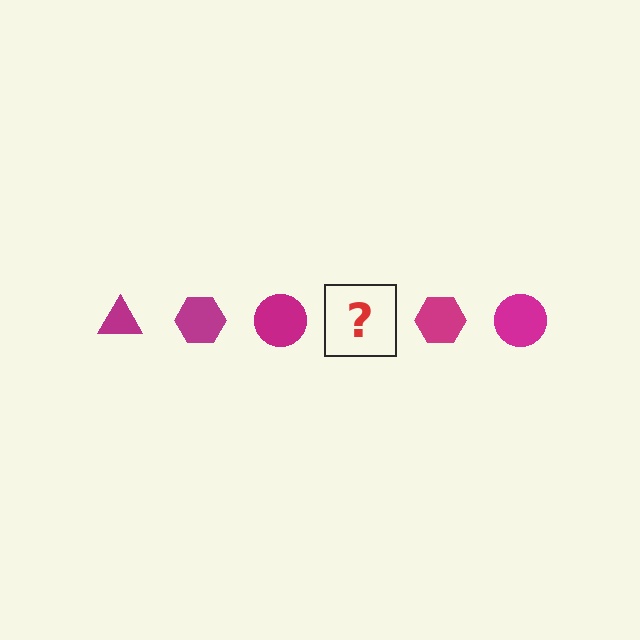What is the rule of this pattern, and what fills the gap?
The rule is that the pattern cycles through triangle, hexagon, circle shapes in magenta. The gap should be filled with a magenta triangle.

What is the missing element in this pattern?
The missing element is a magenta triangle.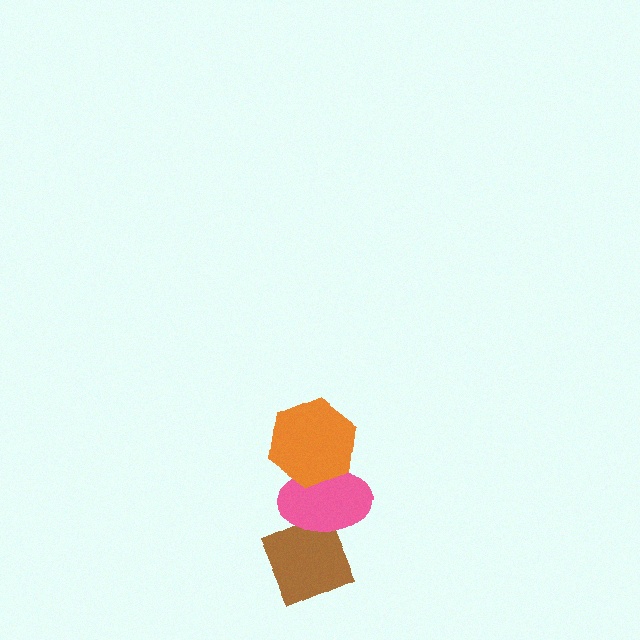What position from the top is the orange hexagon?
The orange hexagon is 1st from the top.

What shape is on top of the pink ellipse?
The orange hexagon is on top of the pink ellipse.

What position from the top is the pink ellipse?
The pink ellipse is 2nd from the top.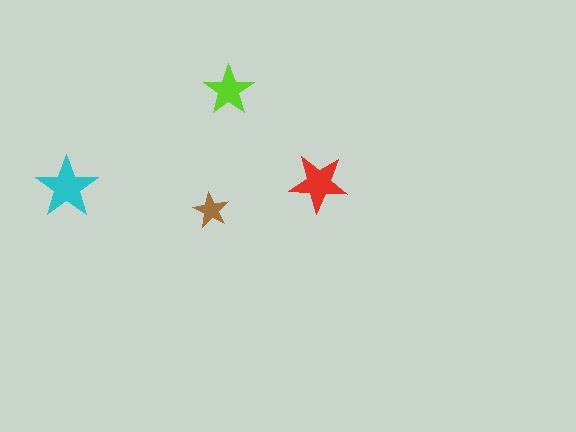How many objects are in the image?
There are 4 objects in the image.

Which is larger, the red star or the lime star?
The red one.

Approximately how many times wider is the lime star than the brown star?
About 1.5 times wider.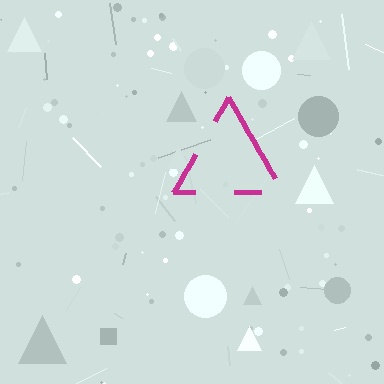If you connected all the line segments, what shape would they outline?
They would outline a triangle.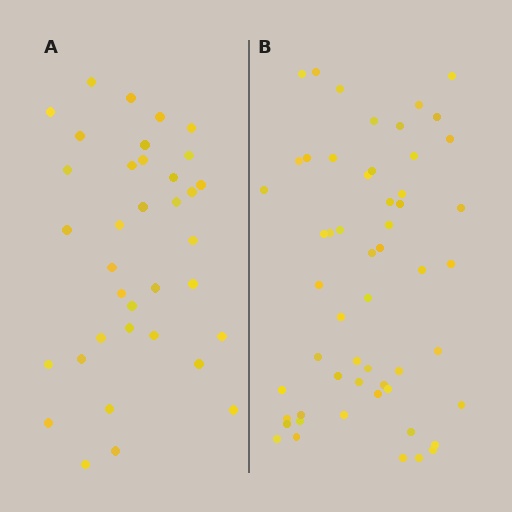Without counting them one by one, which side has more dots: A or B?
Region B (the right region) has more dots.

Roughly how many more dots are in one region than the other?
Region B has approximately 20 more dots than region A.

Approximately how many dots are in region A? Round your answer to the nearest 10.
About 40 dots. (The exact count is 36, which rounds to 40.)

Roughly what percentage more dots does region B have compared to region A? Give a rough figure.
About 55% more.